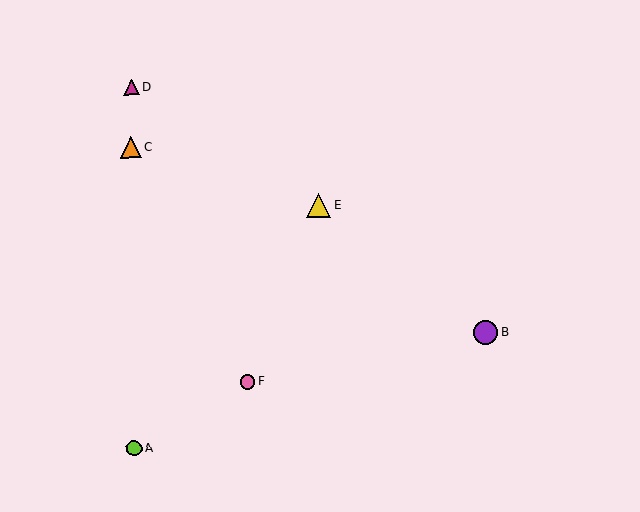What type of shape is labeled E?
Shape E is a yellow triangle.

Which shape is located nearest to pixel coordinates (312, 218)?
The yellow triangle (labeled E) at (318, 206) is nearest to that location.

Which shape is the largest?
The yellow triangle (labeled E) is the largest.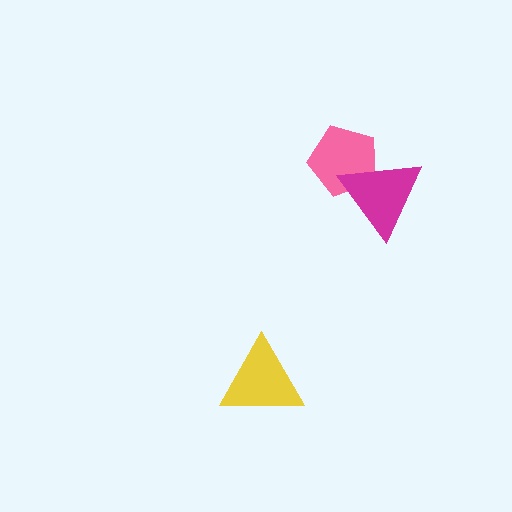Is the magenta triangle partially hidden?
No, no other shape covers it.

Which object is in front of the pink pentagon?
The magenta triangle is in front of the pink pentagon.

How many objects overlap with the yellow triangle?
0 objects overlap with the yellow triangle.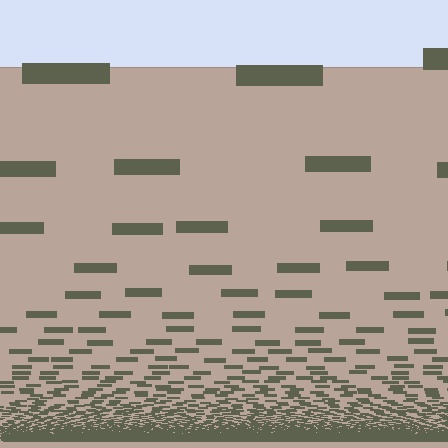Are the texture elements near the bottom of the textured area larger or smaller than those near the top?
Smaller. The gradient is inverted — elements near the bottom are smaller and denser.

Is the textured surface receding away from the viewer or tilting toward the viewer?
The surface appears to tilt toward the viewer. Texture elements get larger and sparser toward the top.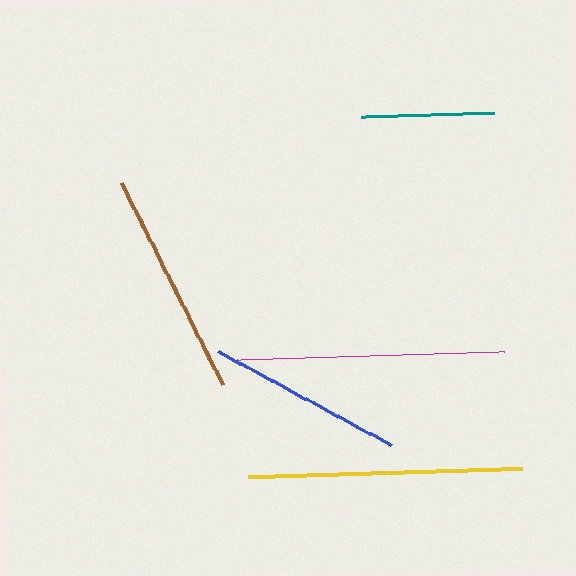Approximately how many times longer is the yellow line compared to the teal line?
The yellow line is approximately 2.1 times the length of the teal line.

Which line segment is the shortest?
The teal line is the shortest at approximately 133 pixels.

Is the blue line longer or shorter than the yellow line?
The yellow line is longer than the blue line.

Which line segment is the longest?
The yellow line is the longest at approximately 275 pixels.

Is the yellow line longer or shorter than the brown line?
The yellow line is longer than the brown line.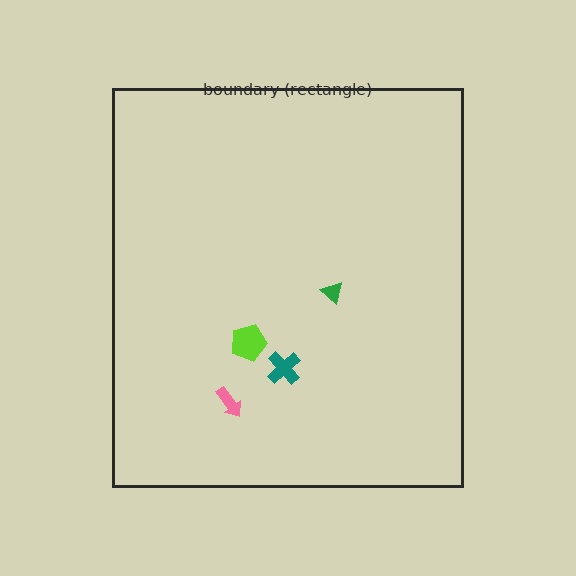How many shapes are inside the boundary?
4 inside, 0 outside.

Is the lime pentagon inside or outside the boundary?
Inside.